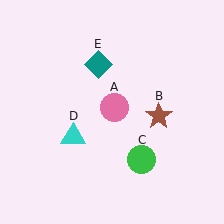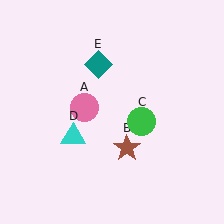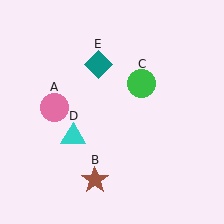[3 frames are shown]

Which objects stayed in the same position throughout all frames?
Cyan triangle (object D) and teal diamond (object E) remained stationary.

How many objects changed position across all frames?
3 objects changed position: pink circle (object A), brown star (object B), green circle (object C).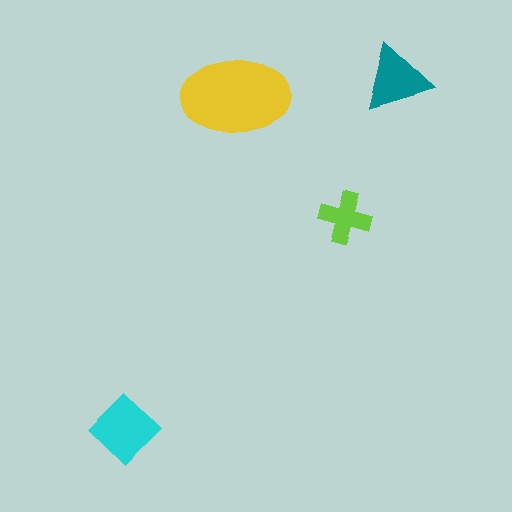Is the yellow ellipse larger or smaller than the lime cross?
Larger.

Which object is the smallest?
The lime cross.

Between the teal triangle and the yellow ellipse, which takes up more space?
The yellow ellipse.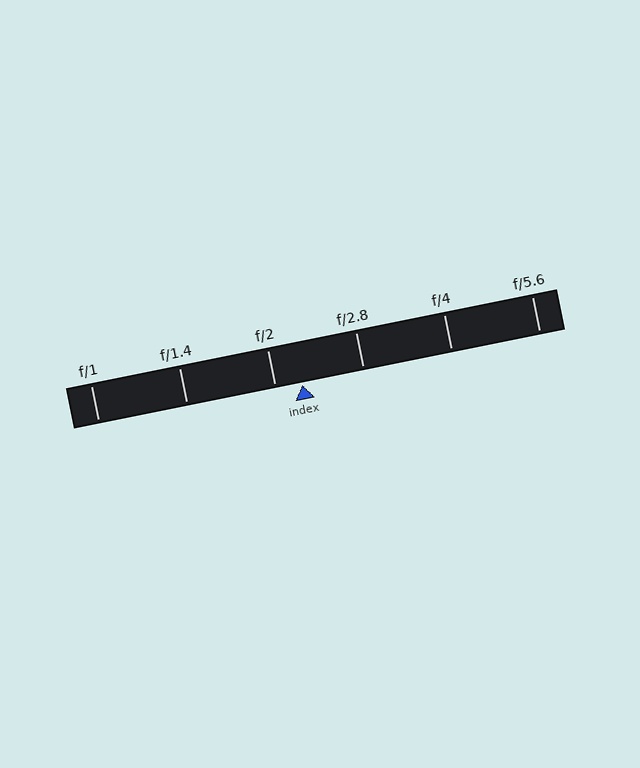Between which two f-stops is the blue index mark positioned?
The index mark is between f/2 and f/2.8.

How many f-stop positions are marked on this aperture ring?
There are 6 f-stop positions marked.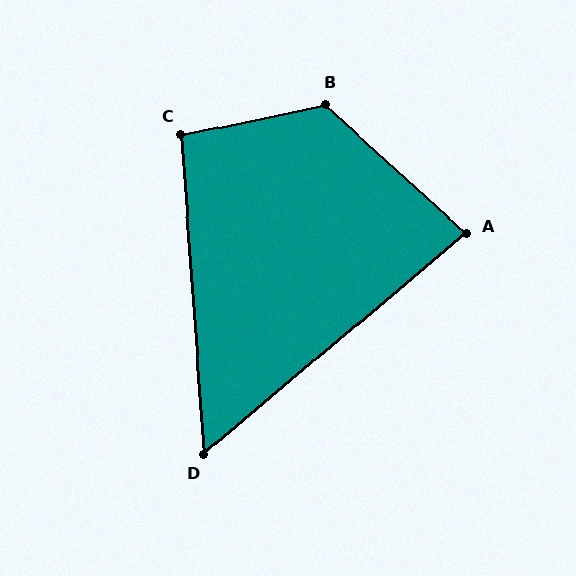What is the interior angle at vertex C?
Approximately 98 degrees (obtuse).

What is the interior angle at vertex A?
Approximately 82 degrees (acute).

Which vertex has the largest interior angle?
B, at approximately 126 degrees.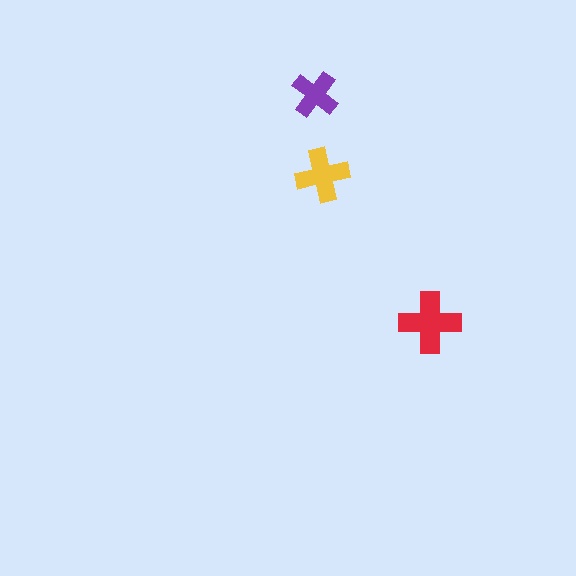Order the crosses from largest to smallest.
the red one, the yellow one, the purple one.